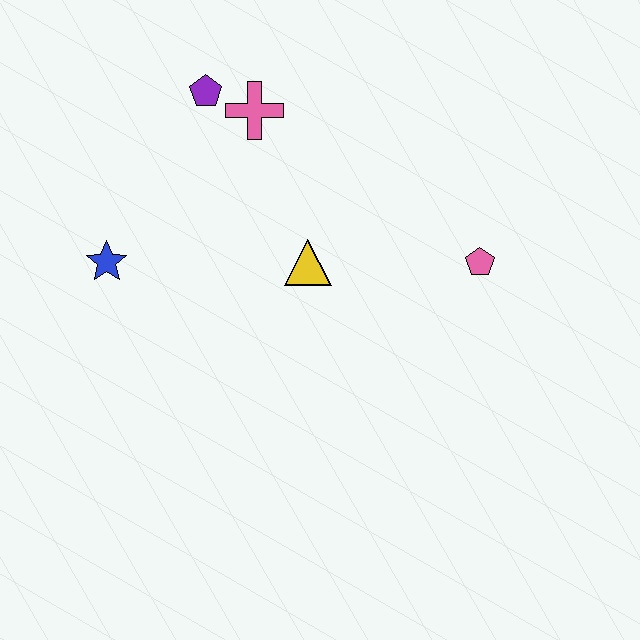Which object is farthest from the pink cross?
The pink pentagon is farthest from the pink cross.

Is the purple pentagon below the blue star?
No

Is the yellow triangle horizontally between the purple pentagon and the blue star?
No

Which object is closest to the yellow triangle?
The pink cross is closest to the yellow triangle.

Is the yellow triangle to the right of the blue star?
Yes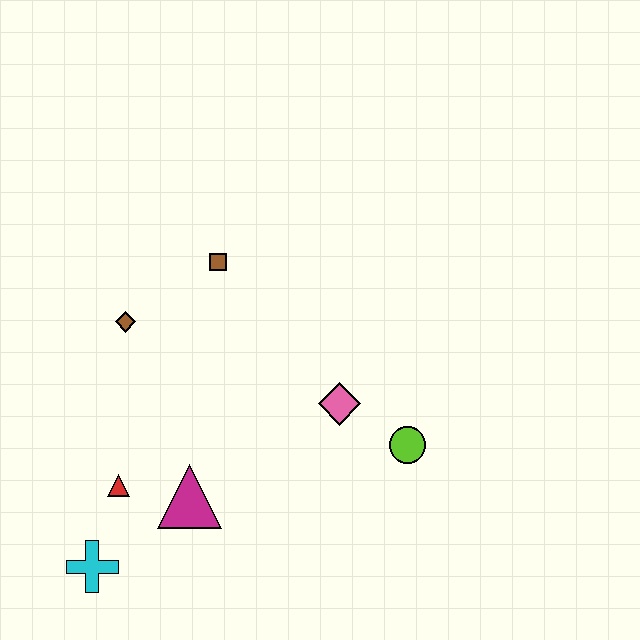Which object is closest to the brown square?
The brown diamond is closest to the brown square.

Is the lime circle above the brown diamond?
No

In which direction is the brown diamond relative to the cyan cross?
The brown diamond is above the cyan cross.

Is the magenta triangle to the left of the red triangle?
No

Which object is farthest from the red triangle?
The lime circle is farthest from the red triangle.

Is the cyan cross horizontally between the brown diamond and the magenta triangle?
No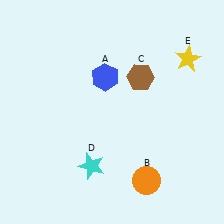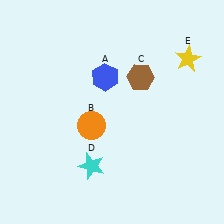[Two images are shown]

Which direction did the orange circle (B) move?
The orange circle (B) moved left.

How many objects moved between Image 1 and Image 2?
1 object moved between the two images.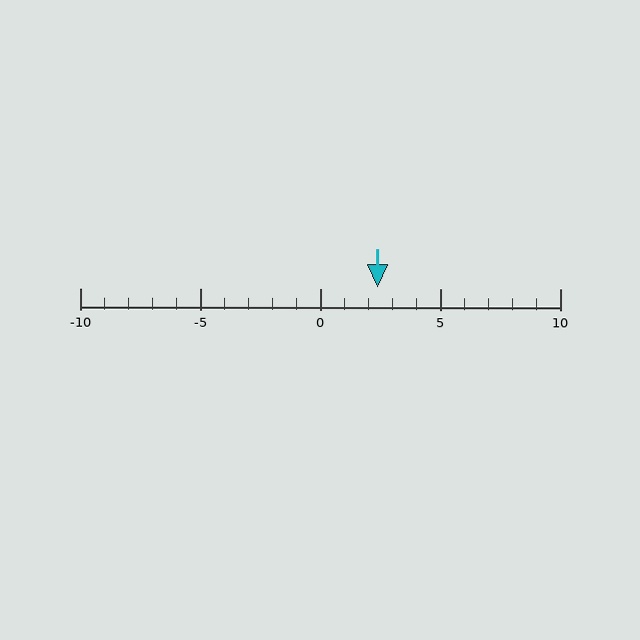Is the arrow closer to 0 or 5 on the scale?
The arrow is closer to 0.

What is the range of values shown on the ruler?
The ruler shows values from -10 to 10.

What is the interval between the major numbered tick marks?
The major tick marks are spaced 5 units apart.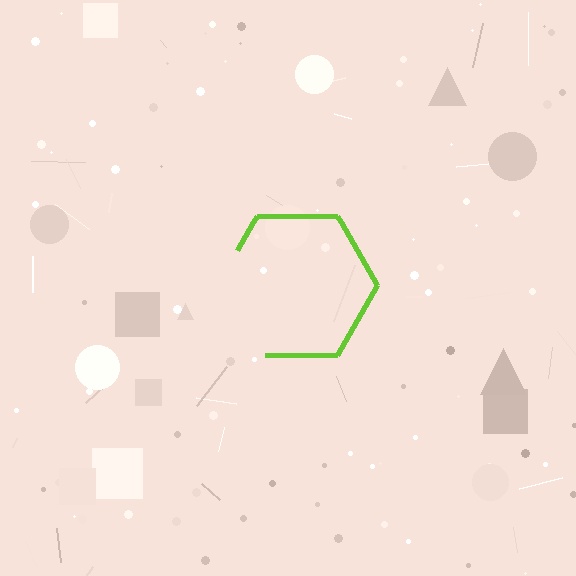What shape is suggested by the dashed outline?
The dashed outline suggests a hexagon.